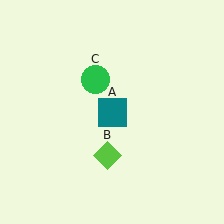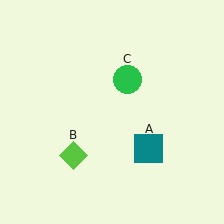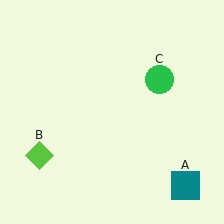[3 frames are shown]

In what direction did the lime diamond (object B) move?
The lime diamond (object B) moved left.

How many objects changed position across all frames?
3 objects changed position: teal square (object A), lime diamond (object B), green circle (object C).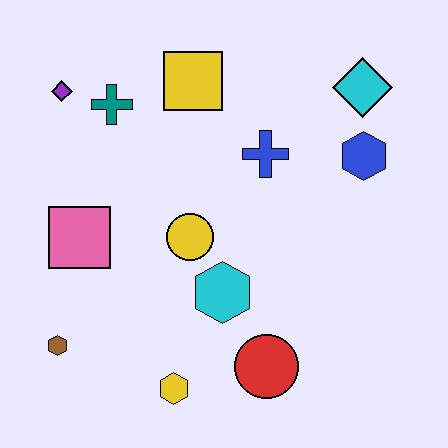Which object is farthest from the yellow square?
The yellow hexagon is farthest from the yellow square.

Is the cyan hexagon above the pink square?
No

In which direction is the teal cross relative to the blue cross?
The teal cross is to the left of the blue cross.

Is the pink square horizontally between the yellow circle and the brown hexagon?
Yes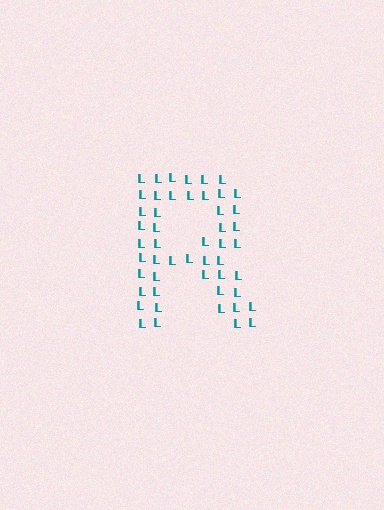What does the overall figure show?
The overall figure shows the letter R.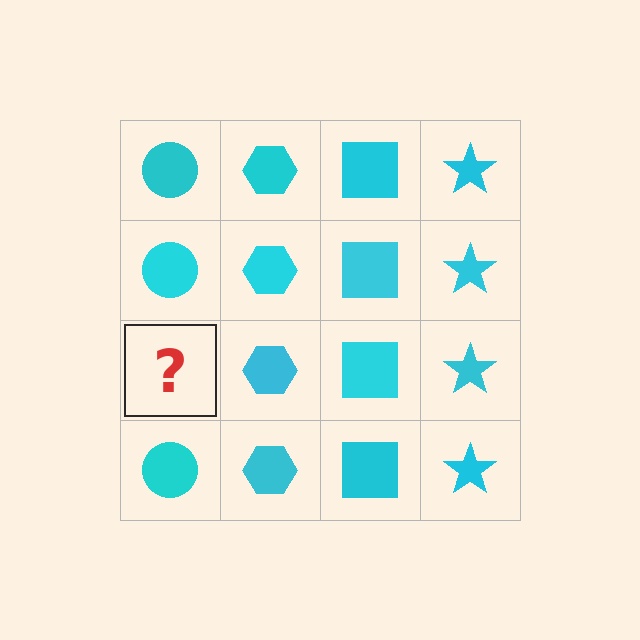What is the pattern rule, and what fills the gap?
The rule is that each column has a consistent shape. The gap should be filled with a cyan circle.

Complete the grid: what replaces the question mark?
The question mark should be replaced with a cyan circle.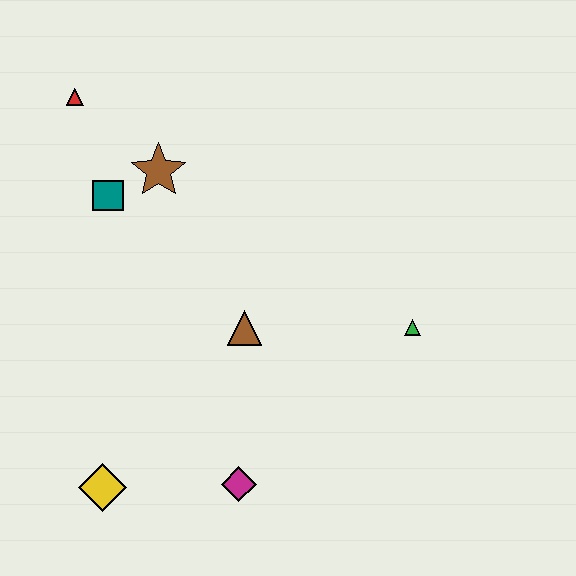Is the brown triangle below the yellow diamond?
No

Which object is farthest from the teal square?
The green triangle is farthest from the teal square.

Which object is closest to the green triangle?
The brown triangle is closest to the green triangle.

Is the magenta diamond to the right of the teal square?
Yes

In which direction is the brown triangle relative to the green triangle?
The brown triangle is to the left of the green triangle.